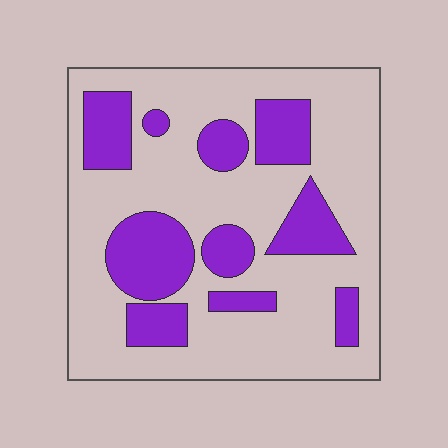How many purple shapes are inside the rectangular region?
10.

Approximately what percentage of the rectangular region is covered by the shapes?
Approximately 30%.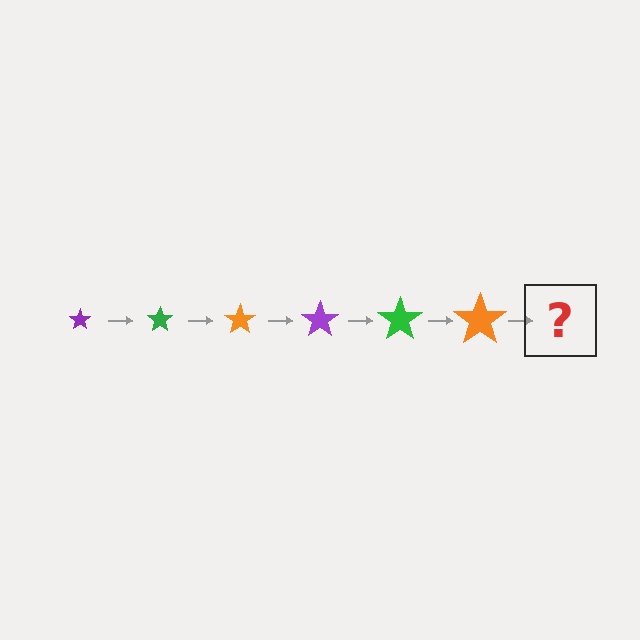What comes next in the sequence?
The next element should be a purple star, larger than the previous one.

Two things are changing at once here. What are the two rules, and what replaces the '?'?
The two rules are that the star grows larger each step and the color cycles through purple, green, and orange. The '?' should be a purple star, larger than the previous one.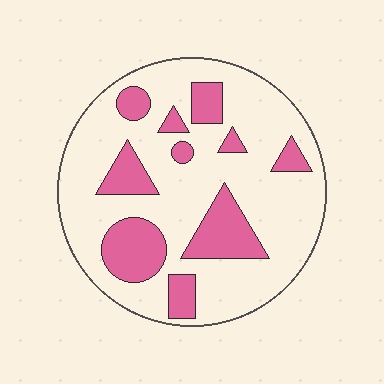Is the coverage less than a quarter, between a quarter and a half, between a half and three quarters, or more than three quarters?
Between a quarter and a half.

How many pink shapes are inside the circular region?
10.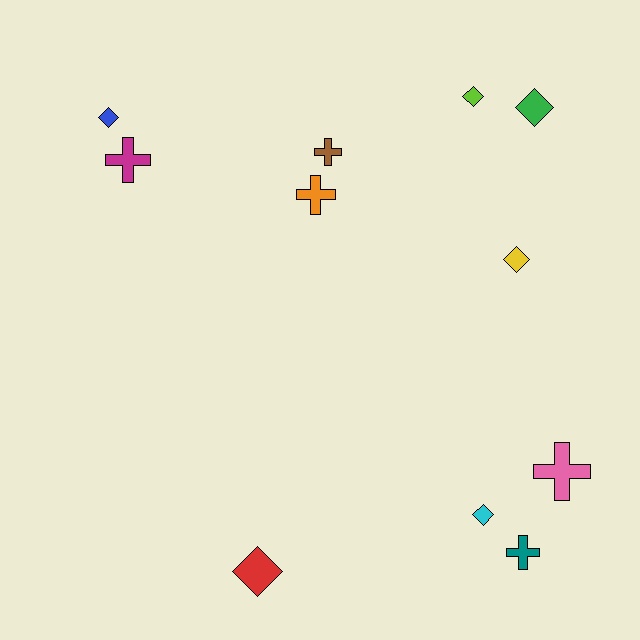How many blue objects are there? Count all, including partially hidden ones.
There is 1 blue object.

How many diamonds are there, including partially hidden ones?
There are 6 diamonds.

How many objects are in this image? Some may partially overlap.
There are 11 objects.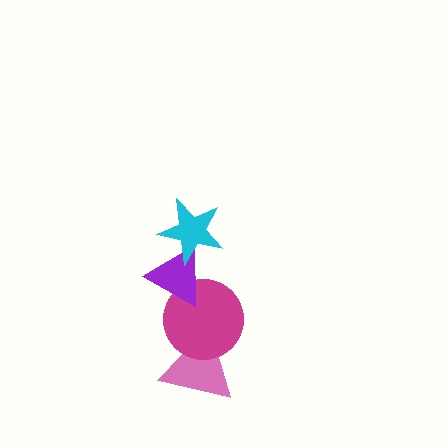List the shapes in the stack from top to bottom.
From top to bottom: the cyan star, the purple triangle, the magenta circle, the pink triangle.